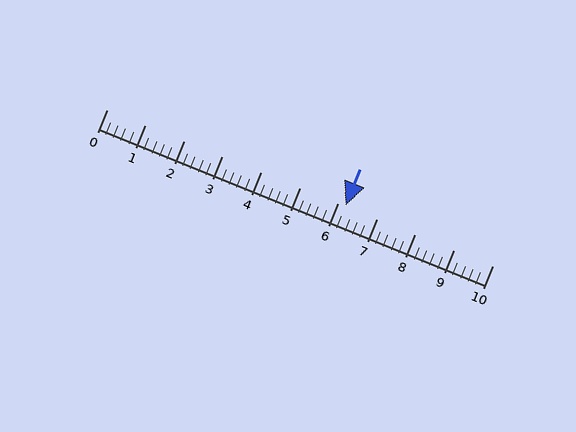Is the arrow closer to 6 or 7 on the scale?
The arrow is closer to 6.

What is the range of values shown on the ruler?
The ruler shows values from 0 to 10.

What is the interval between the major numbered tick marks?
The major tick marks are spaced 1 units apart.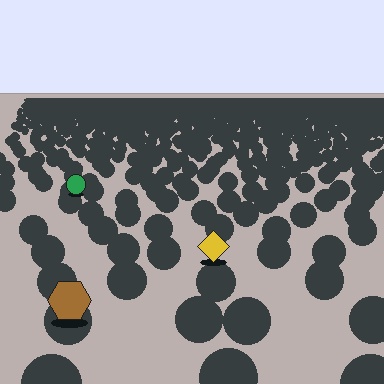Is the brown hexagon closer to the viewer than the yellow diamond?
Yes. The brown hexagon is closer — you can tell from the texture gradient: the ground texture is coarser near it.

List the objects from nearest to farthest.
From nearest to farthest: the brown hexagon, the yellow diamond, the green circle.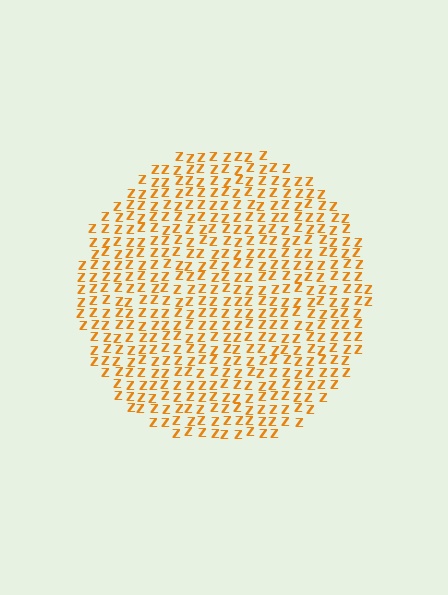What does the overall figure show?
The overall figure shows a circle.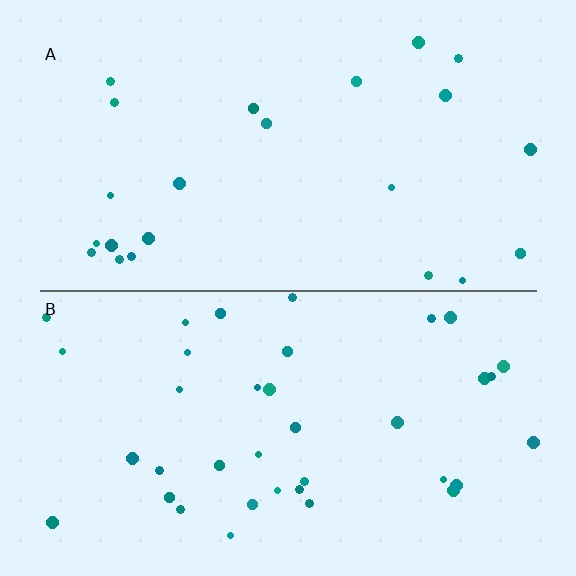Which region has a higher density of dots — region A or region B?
B (the bottom).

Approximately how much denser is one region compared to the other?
Approximately 1.6× — region B over region A.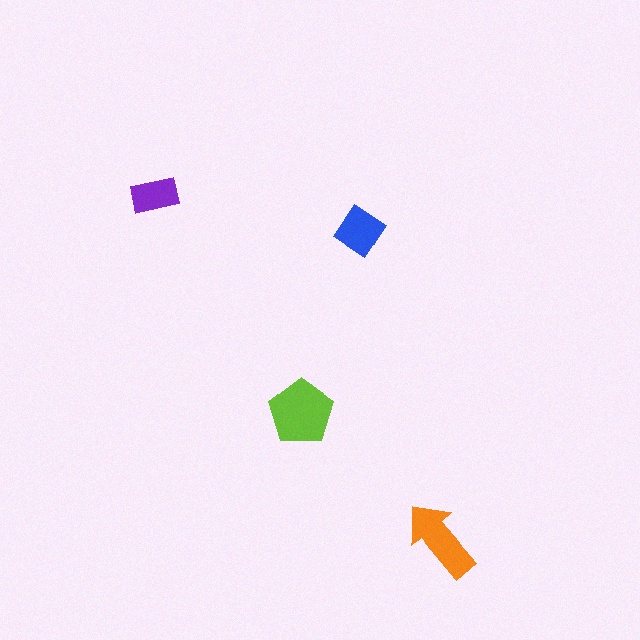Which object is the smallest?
The purple rectangle.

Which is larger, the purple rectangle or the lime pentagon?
The lime pentagon.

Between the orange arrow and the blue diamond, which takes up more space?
The orange arrow.